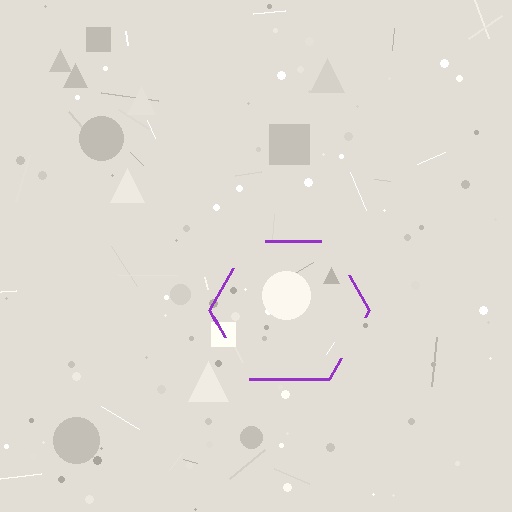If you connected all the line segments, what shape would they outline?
They would outline a hexagon.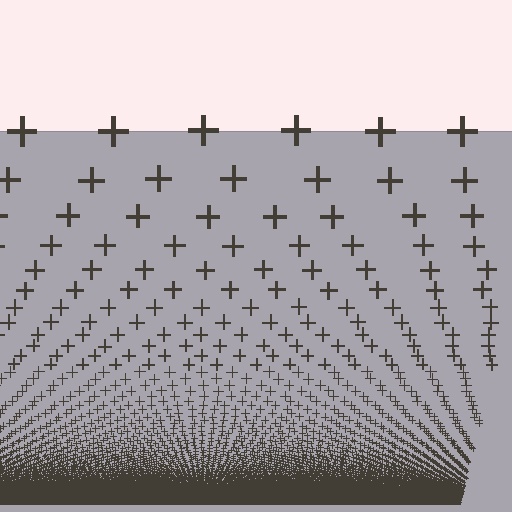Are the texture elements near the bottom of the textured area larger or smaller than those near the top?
Smaller. The gradient is inverted — elements near the bottom are smaller and denser.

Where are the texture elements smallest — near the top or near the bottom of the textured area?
Near the bottom.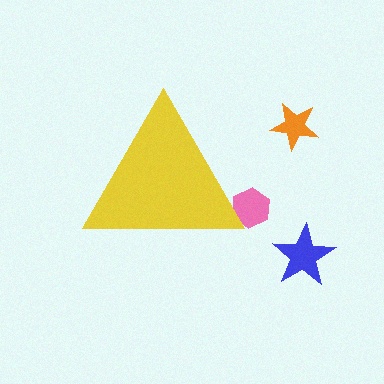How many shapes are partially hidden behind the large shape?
1 shape is partially hidden.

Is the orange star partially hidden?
No, the orange star is fully visible.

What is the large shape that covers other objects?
A yellow triangle.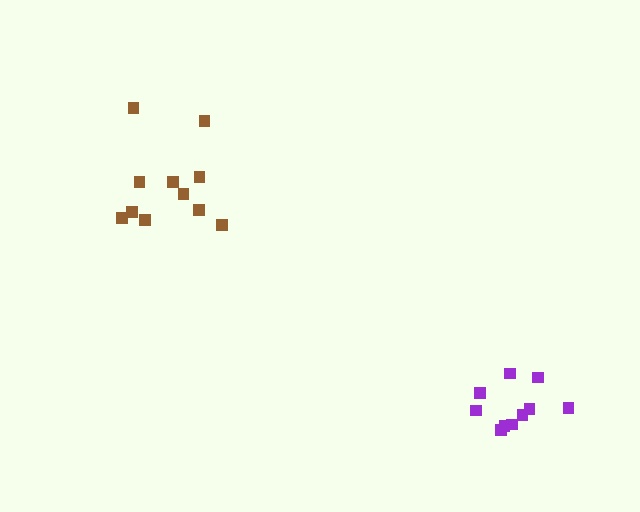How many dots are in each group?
Group 1: 10 dots, Group 2: 11 dots (21 total).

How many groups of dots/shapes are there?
There are 2 groups.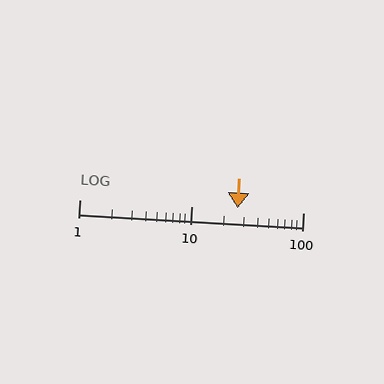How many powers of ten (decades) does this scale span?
The scale spans 2 decades, from 1 to 100.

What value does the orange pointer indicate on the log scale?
The pointer indicates approximately 26.